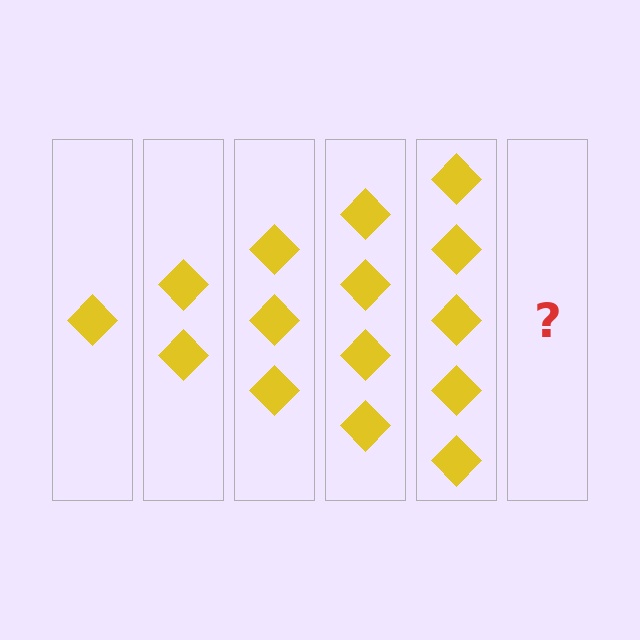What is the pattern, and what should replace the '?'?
The pattern is that each step adds one more diamond. The '?' should be 6 diamonds.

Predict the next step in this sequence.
The next step is 6 diamonds.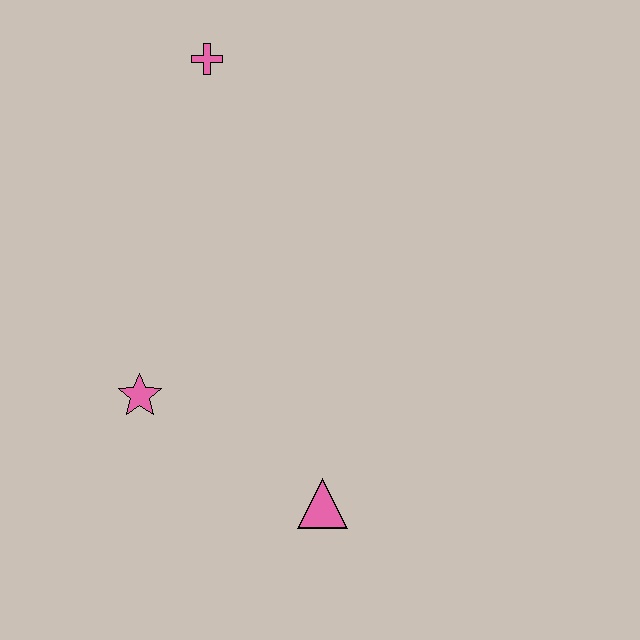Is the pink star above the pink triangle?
Yes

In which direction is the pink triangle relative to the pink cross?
The pink triangle is below the pink cross.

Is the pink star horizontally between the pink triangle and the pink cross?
No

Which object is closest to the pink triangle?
The pink star is closest to the pink triangle.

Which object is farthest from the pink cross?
The pink triangle is farthest from the pink cross.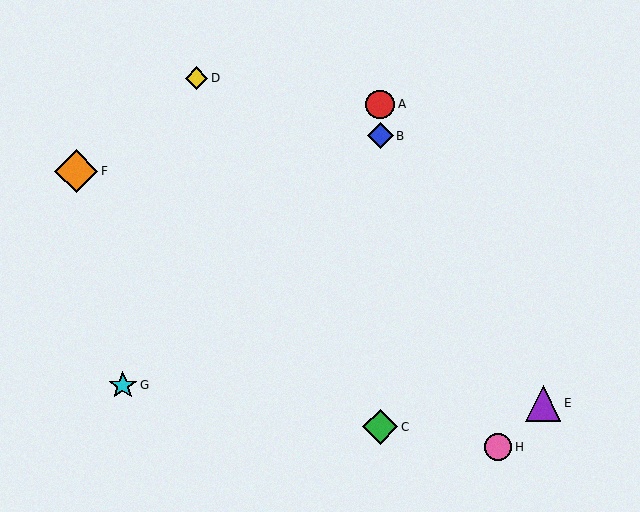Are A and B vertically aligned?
Yes, both are at x≈380.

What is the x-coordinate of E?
Object E is at x≈543.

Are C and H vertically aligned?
No, C is at x≈380 and H is at x≈498.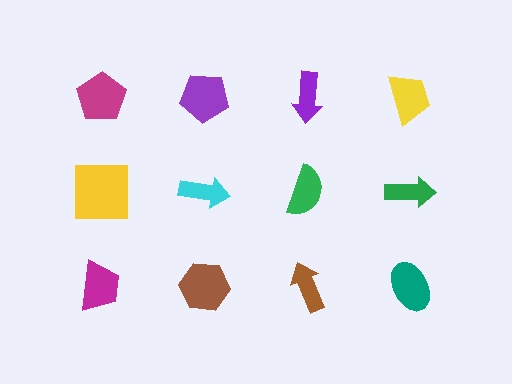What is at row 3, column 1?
A magenta trapezoid.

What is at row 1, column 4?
A yellow trapezoid.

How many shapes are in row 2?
4 shapes.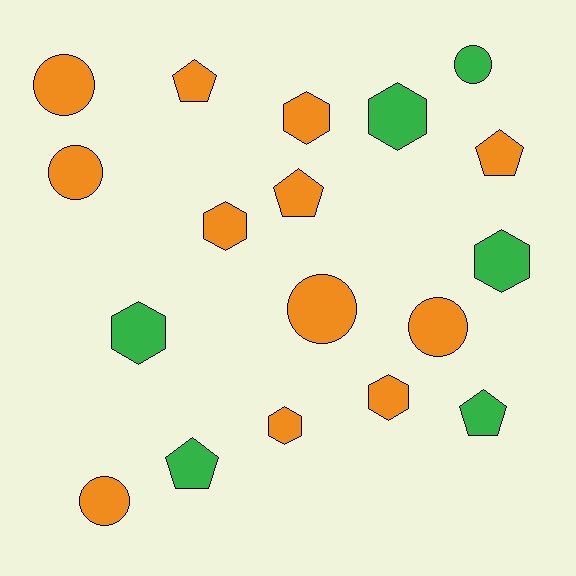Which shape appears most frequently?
Hexagon, with 7 objects.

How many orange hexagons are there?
There are 4 orange hexagons.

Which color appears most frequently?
Orange, with 12 objects.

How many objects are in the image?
There are 18 objects.